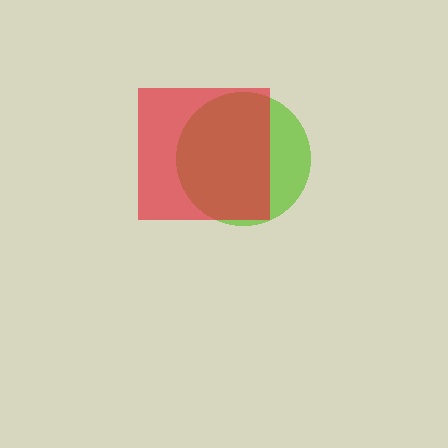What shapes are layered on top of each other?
The layered shapes are: a lime circle, a red square.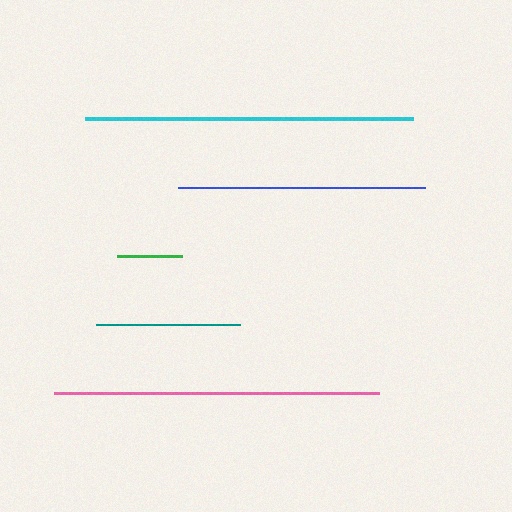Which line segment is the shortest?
The green line is the shortest at approximately 66 pixels.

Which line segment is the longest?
The cyan line is the longest at approximately 328 pixels.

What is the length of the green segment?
The green segment is approximately 66 pixels long.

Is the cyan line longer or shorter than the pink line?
The cyan line is longer than the pink line.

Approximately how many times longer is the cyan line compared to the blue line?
The cyan line is approximately 1.3 times the length of the blue line.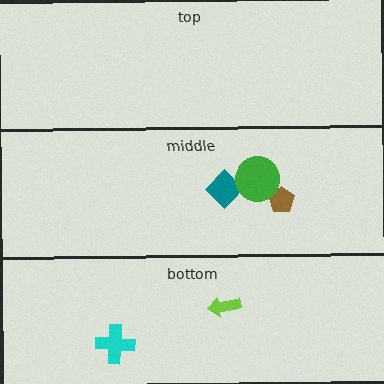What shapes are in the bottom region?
The lime arrow, the cyan cross.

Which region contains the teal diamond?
The middle region.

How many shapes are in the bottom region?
2.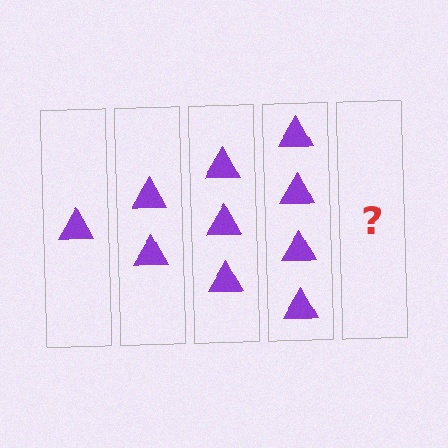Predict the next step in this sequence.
The next step is 5 triangles.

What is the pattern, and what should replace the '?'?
The pattern is that each step adds one more triangle. The '?' should be 5 triangles.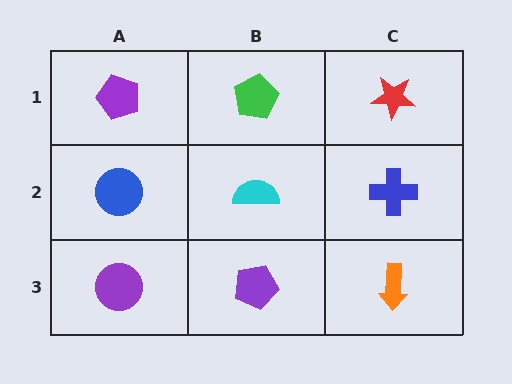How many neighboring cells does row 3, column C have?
2.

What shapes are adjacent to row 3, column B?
A cyan semicircle (row 2, column B), a purple circle (row 3, column A), an orange arrow (row 3, column C).